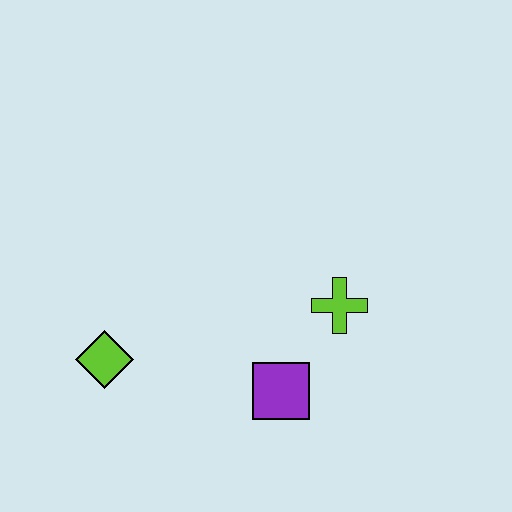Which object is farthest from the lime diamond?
The lime cross is farthest from the lime diamond.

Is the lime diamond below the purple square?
No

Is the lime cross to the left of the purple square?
No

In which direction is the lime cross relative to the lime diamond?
The lime cross is to the right of the lime diamond.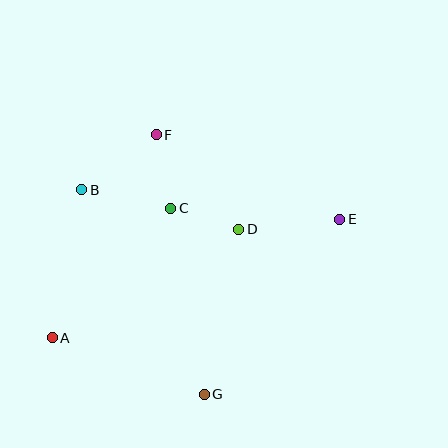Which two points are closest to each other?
Points C and D are closest to each other.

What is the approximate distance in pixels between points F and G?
The distance between F and G is approximately 264 pixels.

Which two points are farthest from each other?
Points A and E are farthest from each other.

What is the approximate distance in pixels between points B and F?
The distance between B and F is approximately 93 pixels.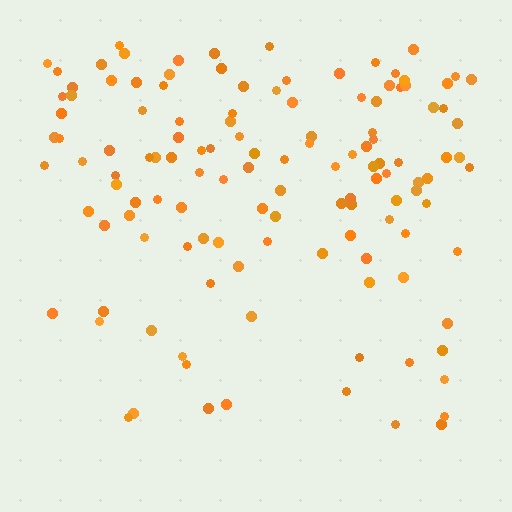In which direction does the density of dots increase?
From bottom to top, with the top side densest.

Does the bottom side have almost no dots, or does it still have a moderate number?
Still a moderate number, just noticeably fewer than the top.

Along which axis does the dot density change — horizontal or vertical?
Vertical.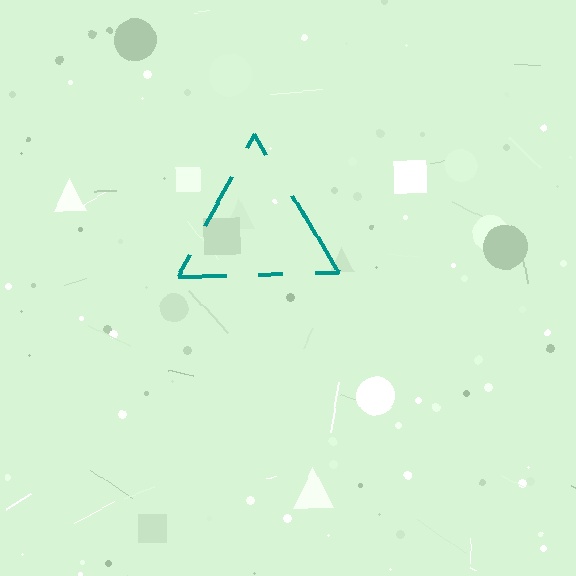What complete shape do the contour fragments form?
The contour fragments form a triangle.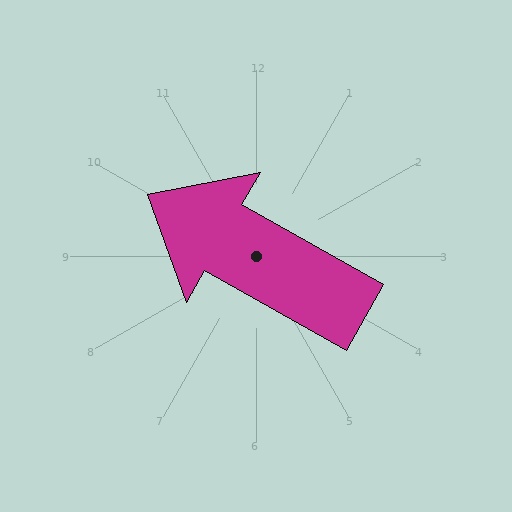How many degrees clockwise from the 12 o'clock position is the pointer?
Approximately 300 degrees.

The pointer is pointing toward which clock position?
Roughly 10 o'clock.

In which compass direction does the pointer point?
Northwest.